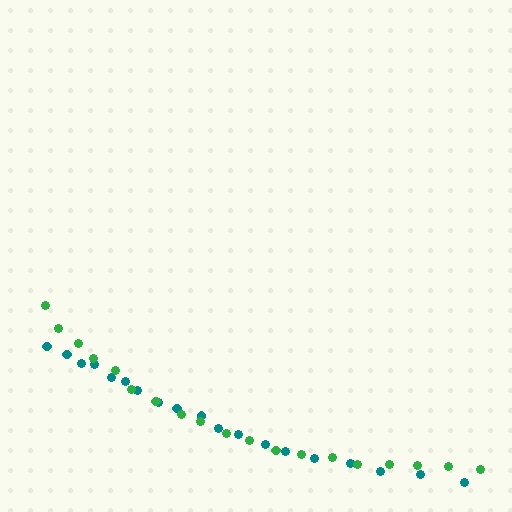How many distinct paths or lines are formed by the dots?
There are 2 distinct paths.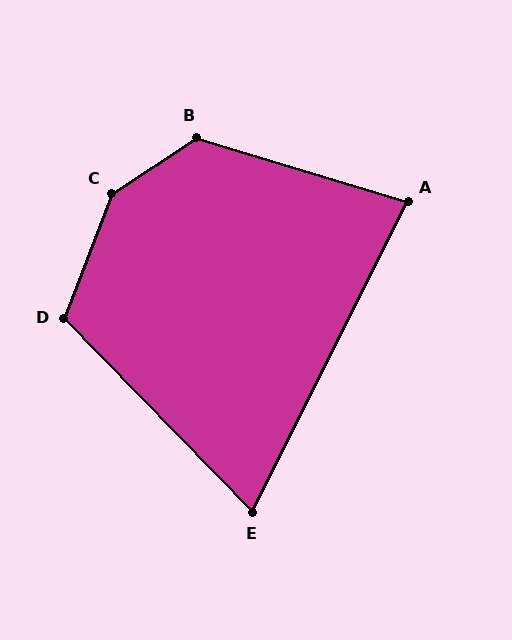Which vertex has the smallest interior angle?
E, at approximately 71 degrees.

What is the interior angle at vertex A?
Approximately 80 degrees (acute).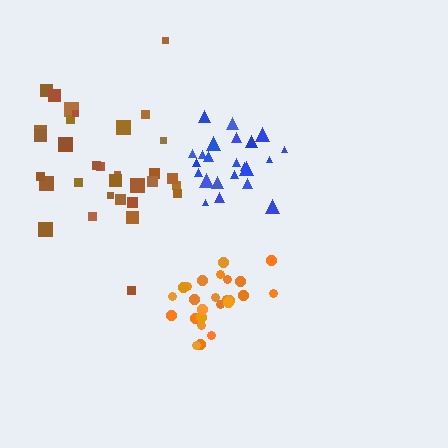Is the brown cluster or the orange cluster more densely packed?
Orange.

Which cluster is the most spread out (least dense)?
Brown.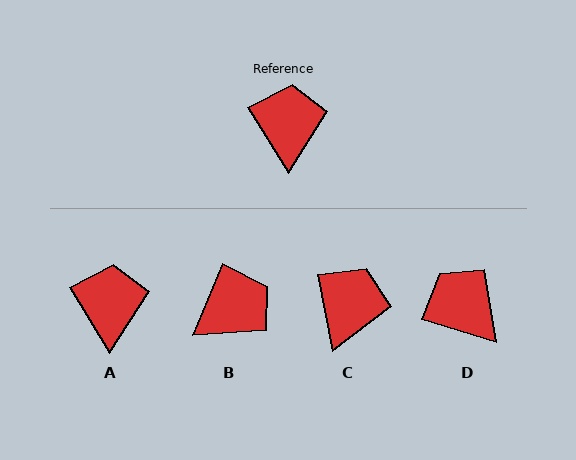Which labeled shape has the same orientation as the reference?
A.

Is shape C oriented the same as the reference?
No, it is off by about 20 degrees.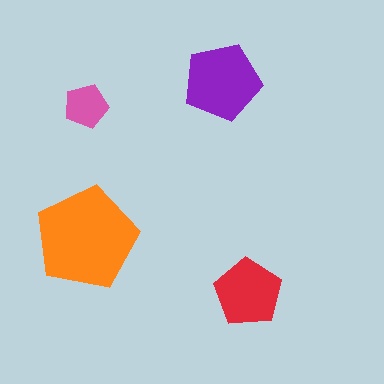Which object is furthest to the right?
The red pentagon is rightmost.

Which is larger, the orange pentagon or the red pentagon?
The orange one.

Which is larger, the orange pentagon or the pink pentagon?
The orange one.